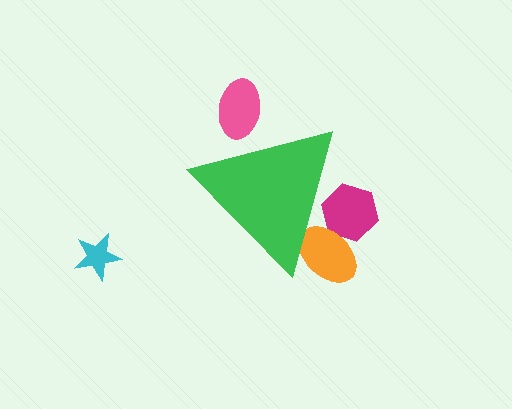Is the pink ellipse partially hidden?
Yes, the pink ellipse is partially hidden behind the green triangle.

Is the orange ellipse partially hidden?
Yes, the orange ellipse is partially hidden behind the green triangle.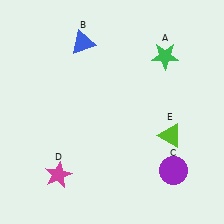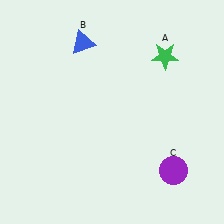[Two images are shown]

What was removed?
The magenta star (D), the lime triangle (E) were removed in Image 2.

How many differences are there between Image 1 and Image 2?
There are 2 differences between the two images.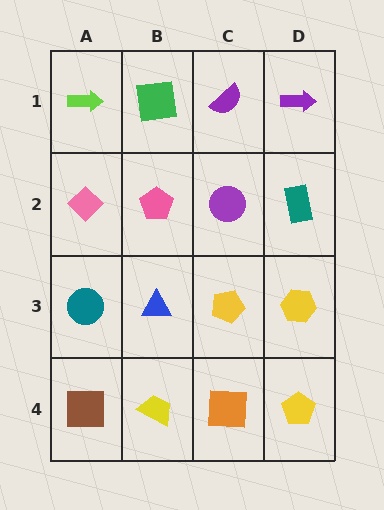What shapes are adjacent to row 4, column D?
A yellow hexagon (row 3, column D), an orange square (row 4, column C).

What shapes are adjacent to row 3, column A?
A pink diamond (row 2, column A), a brown square (row 4, column A), a blue triangle (row 3, column B).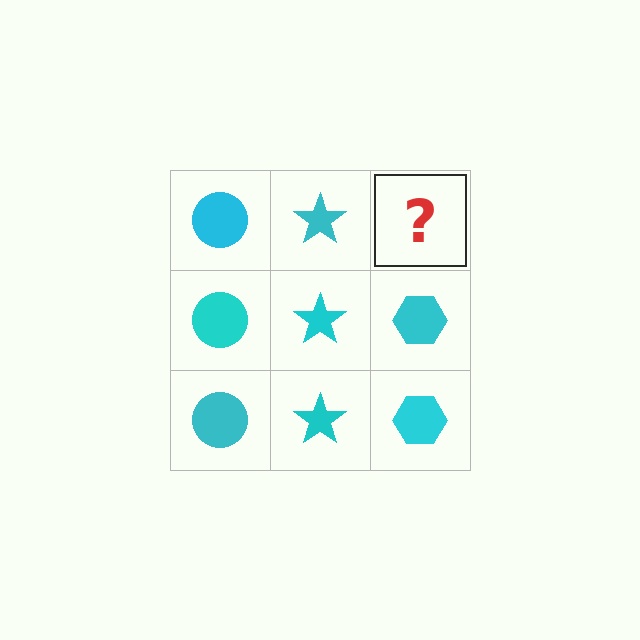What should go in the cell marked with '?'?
The missing cell should contain a cyan hexagon.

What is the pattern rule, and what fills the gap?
The rule is that each column has a consistent shape. The gap should be filled with a cyan hexagon.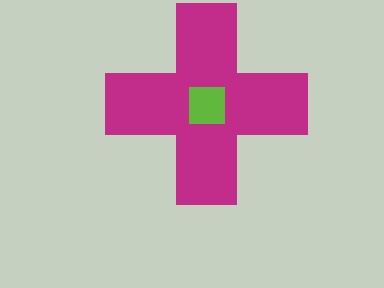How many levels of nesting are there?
2.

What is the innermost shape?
The lime square.